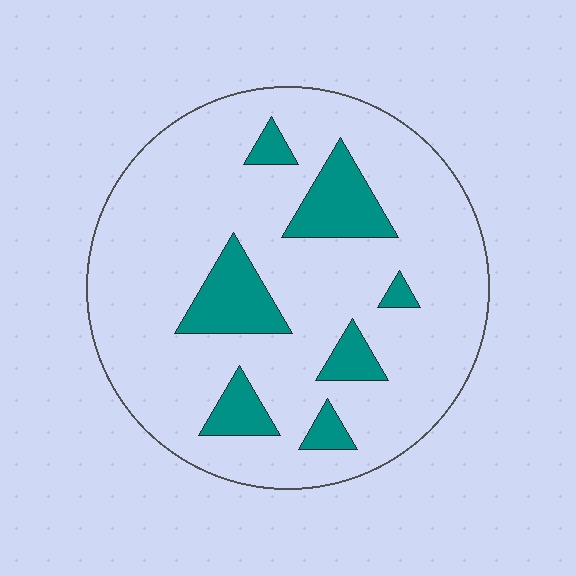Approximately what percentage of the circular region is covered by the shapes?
Approximately 15%.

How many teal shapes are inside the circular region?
7.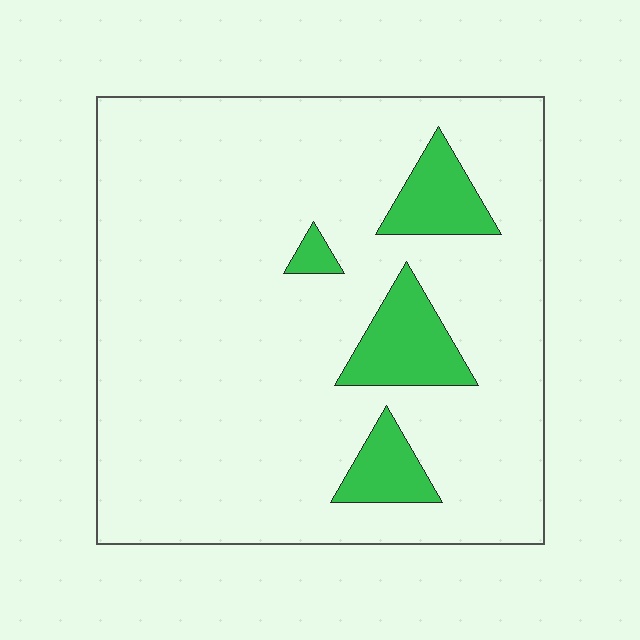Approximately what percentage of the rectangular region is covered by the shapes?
Approximately 10%.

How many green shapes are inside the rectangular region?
4.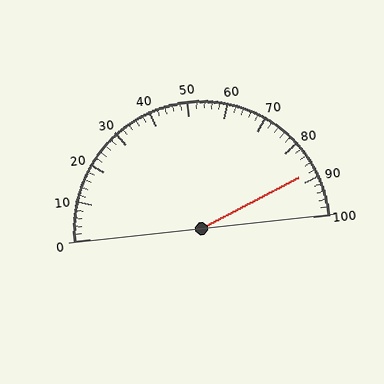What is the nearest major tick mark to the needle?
The nearest major tick mark is 90.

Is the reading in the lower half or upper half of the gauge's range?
The reading is in the upper half of the range (0 to 100).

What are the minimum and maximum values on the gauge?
The gauge ranges from 0 to 100.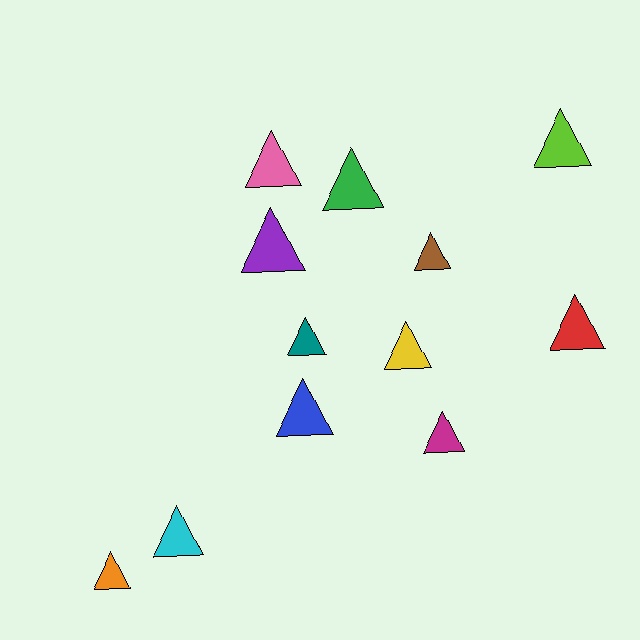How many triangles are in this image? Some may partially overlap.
There are 12 triangles.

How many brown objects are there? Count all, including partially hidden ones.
There is 1 brown object.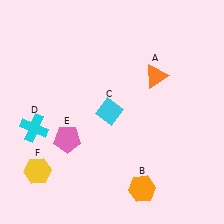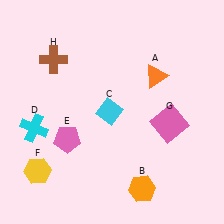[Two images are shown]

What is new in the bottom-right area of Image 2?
A pink square (G) was added in the bottom-right area of Image 2.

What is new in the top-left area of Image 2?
A brown cross (H) was added in the top-left area of Image 2.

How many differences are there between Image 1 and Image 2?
There are 2 differences between the two images.